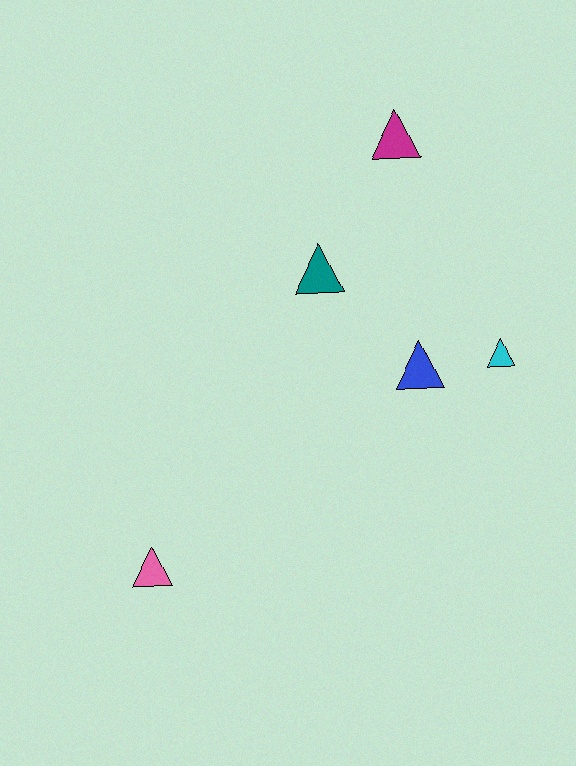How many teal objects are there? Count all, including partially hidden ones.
There is 1 teal object.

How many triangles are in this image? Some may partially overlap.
There are 5 triangles.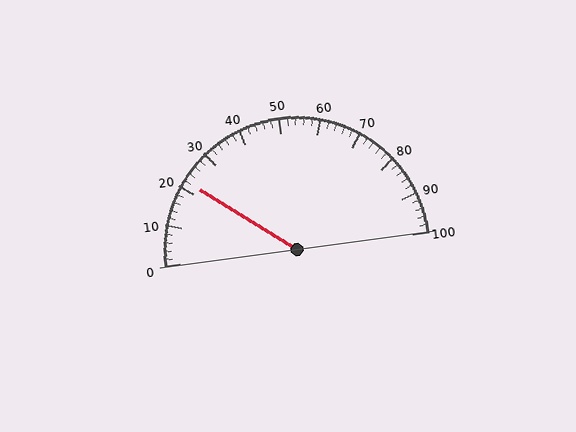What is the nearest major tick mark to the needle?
The nearest major tick mark is 20.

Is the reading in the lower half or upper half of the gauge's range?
The reading is in the lower half of the range (0 to 100).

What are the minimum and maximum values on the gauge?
The gauge ranges from 0 to 100.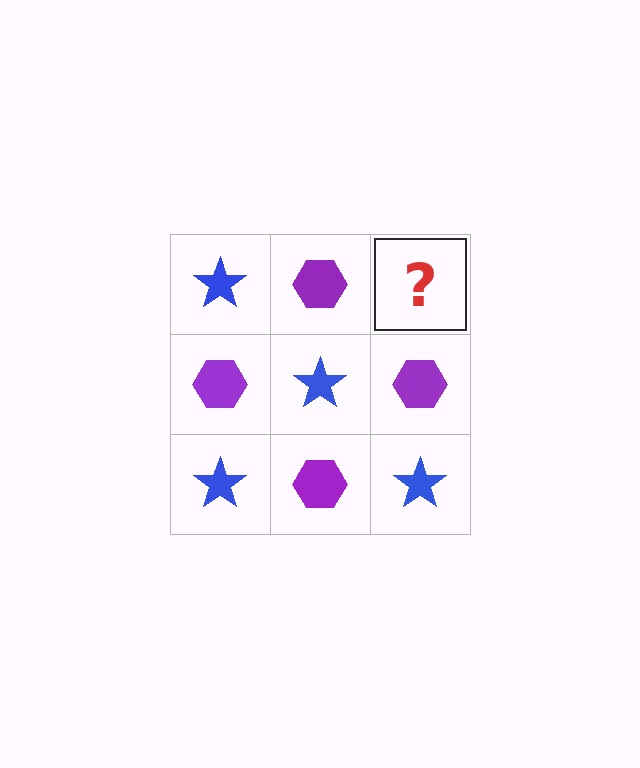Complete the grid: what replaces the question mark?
The question mark should be replaced with a blue star.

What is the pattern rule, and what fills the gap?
The rule is that it alternates blue star and purple hexagon in a checkerboard pattern. The gap should be filled with a blue star.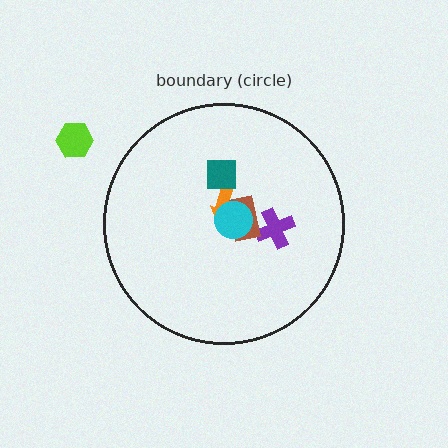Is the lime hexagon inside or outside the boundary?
Outside.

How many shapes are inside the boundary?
5 inside, 1 outside.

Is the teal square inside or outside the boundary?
Inside.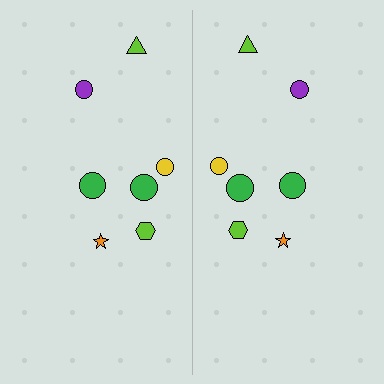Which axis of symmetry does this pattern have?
The pattern has a vertical axis of symmetry running through the center of the image.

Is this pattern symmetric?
Yes, this pattern has bilateral (reflection) symmetry.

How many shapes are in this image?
There are 14 shapes in this image.